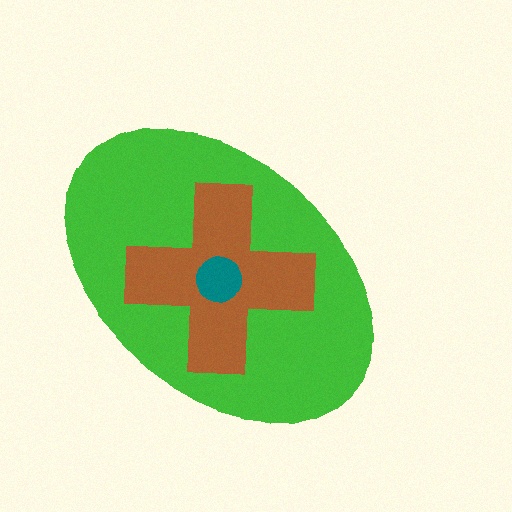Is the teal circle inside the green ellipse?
Yes.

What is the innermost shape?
The teal circle.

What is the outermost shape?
The green ellipse.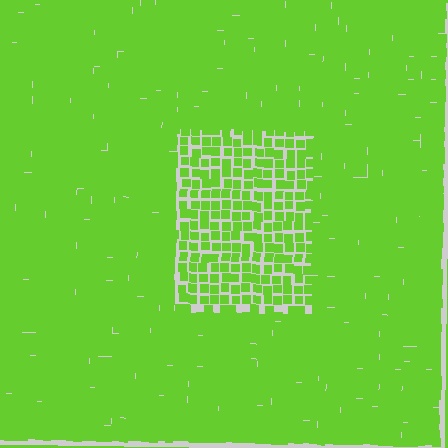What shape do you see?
I see a rectangle.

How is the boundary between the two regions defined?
The boundary is defined by a change in element density (approximately 1.9x ratio). All elements are the same color, size, and shape.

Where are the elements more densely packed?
The elements are more densely packed outside the rectangle boundary.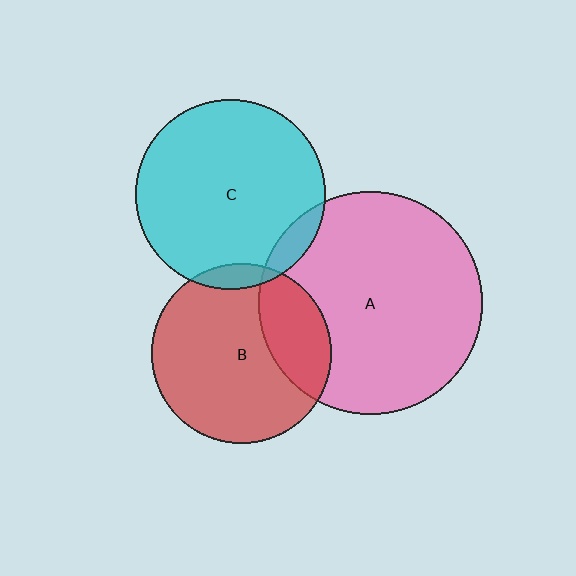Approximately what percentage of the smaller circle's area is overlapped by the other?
Approximately 5%.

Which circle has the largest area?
Circle A (pink).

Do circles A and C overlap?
Yes.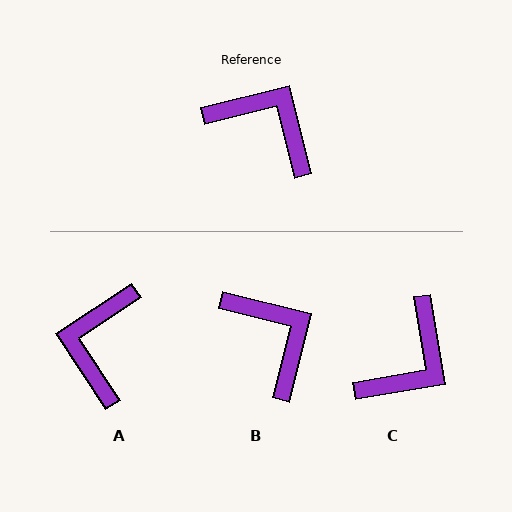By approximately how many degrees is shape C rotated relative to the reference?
Approximately 95 degrees clockwise.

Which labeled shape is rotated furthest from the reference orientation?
A, about 109 degrees away.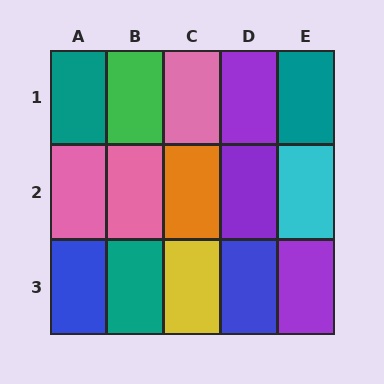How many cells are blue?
2 cells are blue.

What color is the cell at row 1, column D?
Purple.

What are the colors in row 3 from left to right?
Blue, teal, yellow, blue, purple.